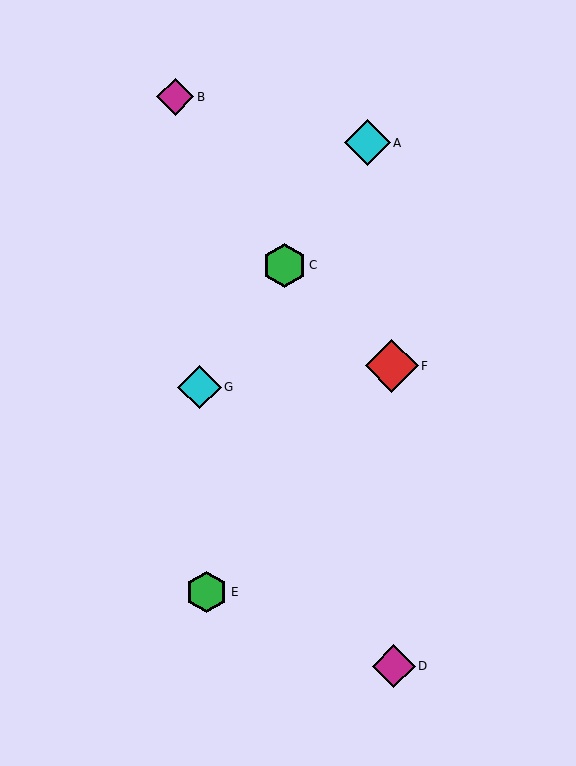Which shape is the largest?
The red diamond (labeled F) is the largest.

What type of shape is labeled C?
Shape C is a green hexagon.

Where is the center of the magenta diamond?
The center of the magenta diamond is at (394, 666).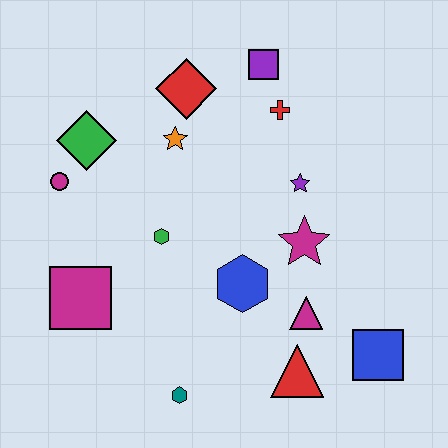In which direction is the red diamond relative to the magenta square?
The red diamond is above the magenta square.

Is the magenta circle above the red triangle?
Yes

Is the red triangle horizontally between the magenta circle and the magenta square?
No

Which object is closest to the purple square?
The red cross is closest to the purple square.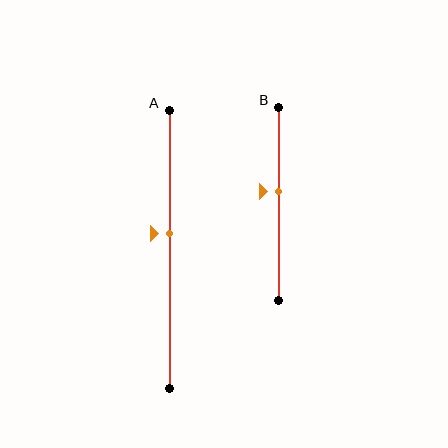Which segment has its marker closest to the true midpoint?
Segment A has its marker closest to the true midpoint.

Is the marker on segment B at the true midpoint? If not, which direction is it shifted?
No, the marker on segment B is shifted upward by about 6% of the segment length.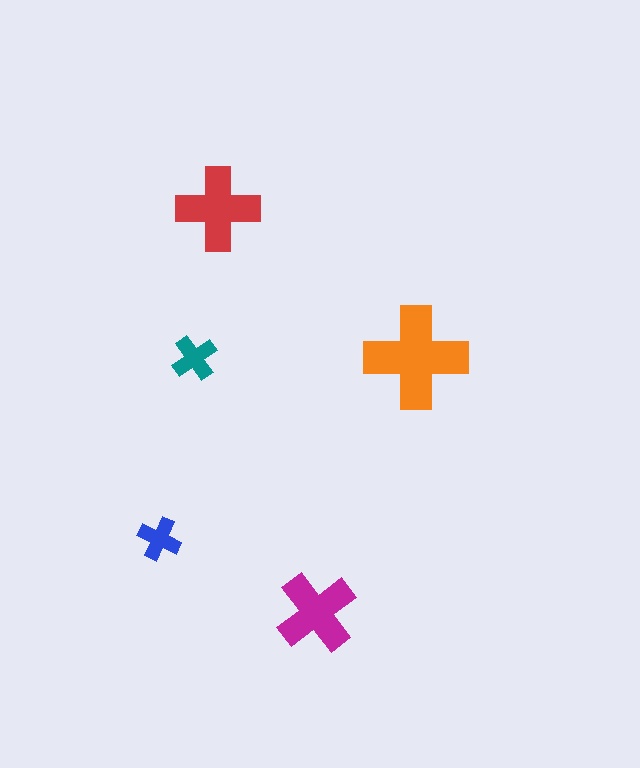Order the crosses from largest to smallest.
the orange one, the red one, the magenta one, the teal one, the blue one.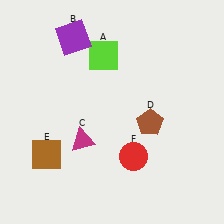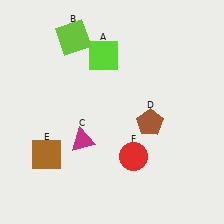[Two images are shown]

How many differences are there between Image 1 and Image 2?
There is 1 difference between the two images.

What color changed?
The square (B) changed from purple in Image 1 to lime in Image 2.